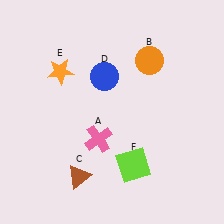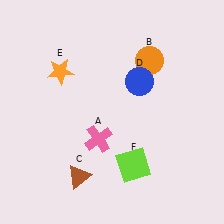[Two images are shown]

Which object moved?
The blue circle (D) moved right.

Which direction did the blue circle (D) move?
The blue circle (D) moved right.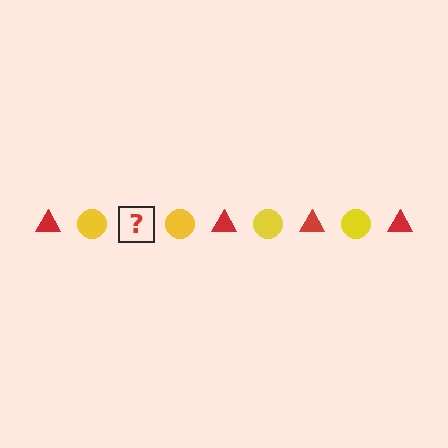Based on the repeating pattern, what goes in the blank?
The blank should be a red triangle.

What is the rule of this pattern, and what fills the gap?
The rule is that the pattern alternates between red triangle and yellow circle. The gap should be filled with a red triangle.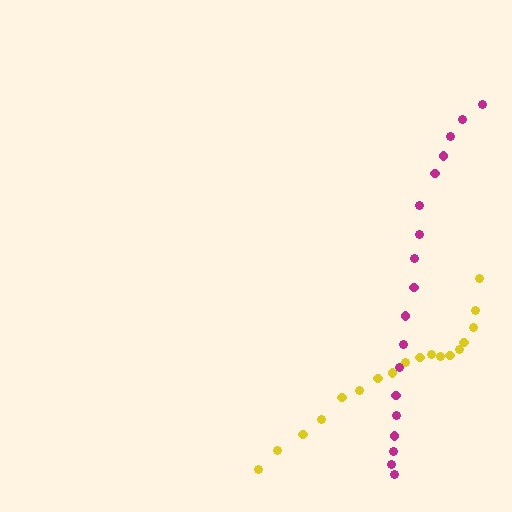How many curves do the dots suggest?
There are 2 distinct paths.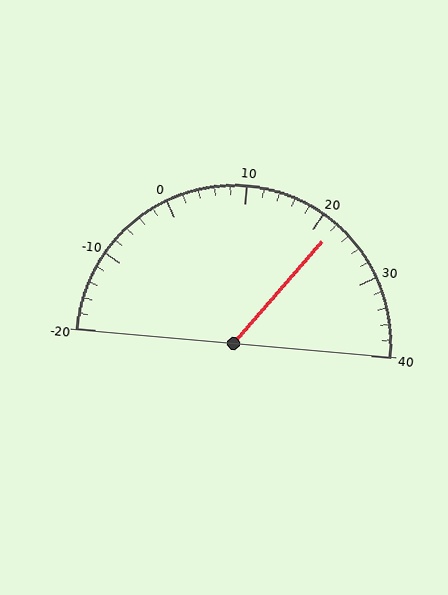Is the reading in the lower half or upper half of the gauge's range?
The reading is in the upper half of the range (-20 to 40).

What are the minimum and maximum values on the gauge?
The gauge ranges from -20 to 40.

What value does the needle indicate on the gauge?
The needle indicates approximately 22.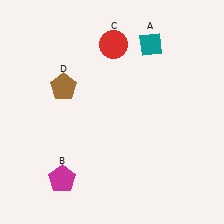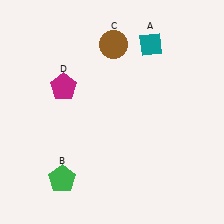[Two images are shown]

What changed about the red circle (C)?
In Image 1, C is red. In Image 2, it changed to brown.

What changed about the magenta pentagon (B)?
In Image 1, B is magenta. In Image 2, it changed to green.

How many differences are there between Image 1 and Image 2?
There are 3 differences between the two images.